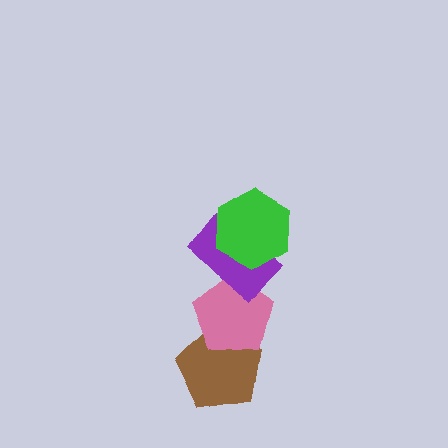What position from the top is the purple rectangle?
The purple rectangle is 2nd from the top.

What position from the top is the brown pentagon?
The brown pentagon is 4th from the top.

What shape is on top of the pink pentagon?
The purple rectangle is on top of the pink pentagon.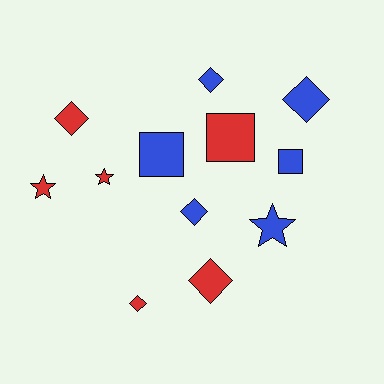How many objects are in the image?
There are 12 objects.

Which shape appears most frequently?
Diamond, with 6 objects.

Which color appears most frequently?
Red, with 6 objects.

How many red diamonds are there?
There are 3 red diamonds.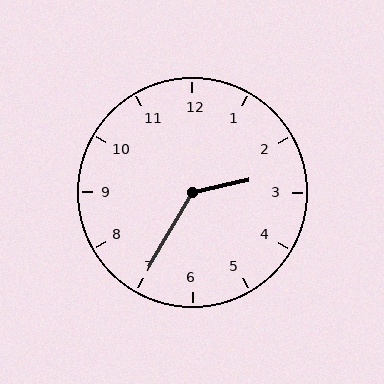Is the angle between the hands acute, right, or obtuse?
It is obtuse.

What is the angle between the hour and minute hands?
Approximately 132 degrees.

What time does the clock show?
2:35.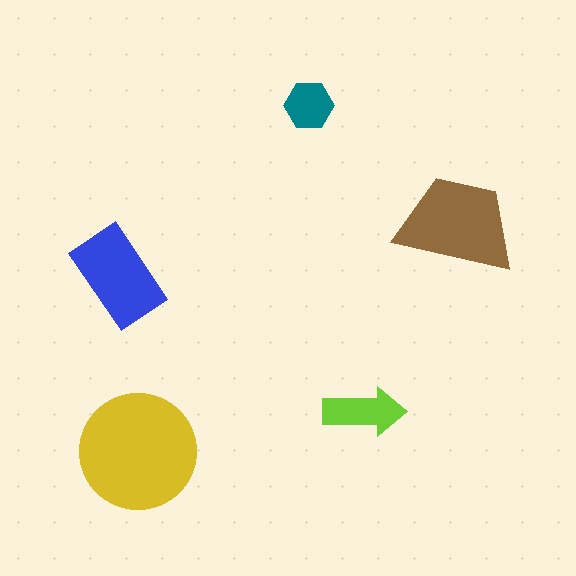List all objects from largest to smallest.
The yellow circle, the brown trapezoid, the blue rectangle, the lime arrow, the teal hexagon.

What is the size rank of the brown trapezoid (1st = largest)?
2nd.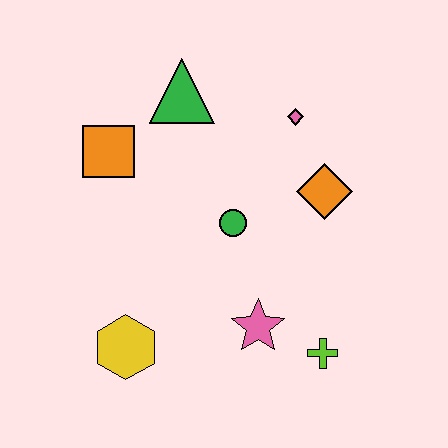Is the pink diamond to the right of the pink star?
Yes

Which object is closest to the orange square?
The green triangle is closest to the orange square.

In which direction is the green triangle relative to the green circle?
The green triangle is above the green circle.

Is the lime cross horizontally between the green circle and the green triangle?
No